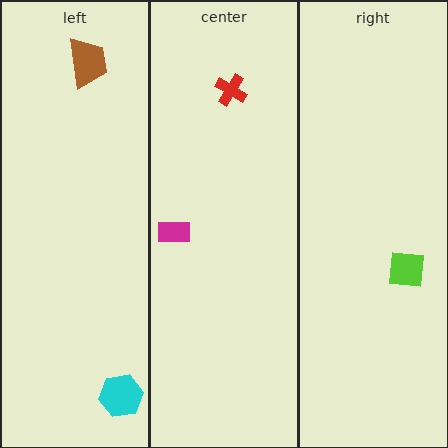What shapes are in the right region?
The lime square.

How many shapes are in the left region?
2.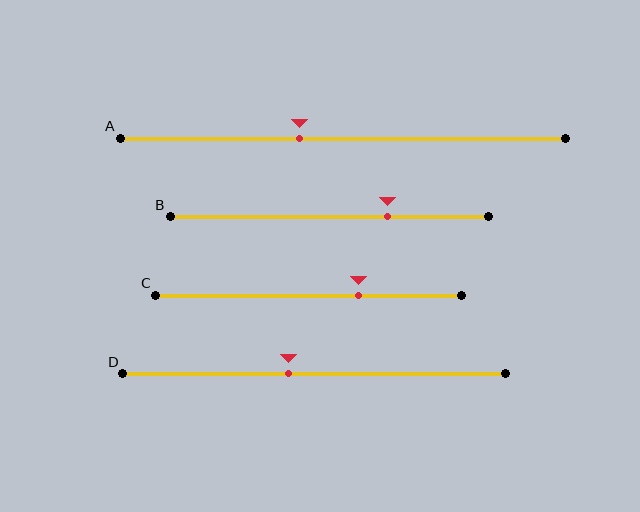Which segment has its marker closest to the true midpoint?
Segment D has its marker closest to the true midpoint.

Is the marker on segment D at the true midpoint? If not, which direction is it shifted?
No, the marker on segment D is shifted to the left by about 7% of the segment length.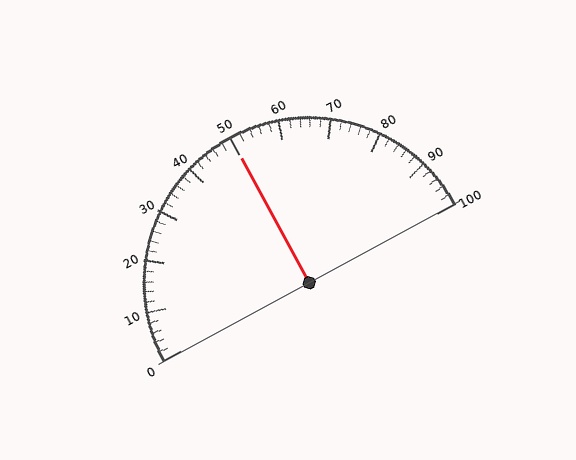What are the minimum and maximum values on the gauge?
The gauge ranges from 0 to 100.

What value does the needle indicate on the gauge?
The needle indicates approximately 50.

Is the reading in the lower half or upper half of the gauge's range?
The reading is in the upper half of the range (0 to 100).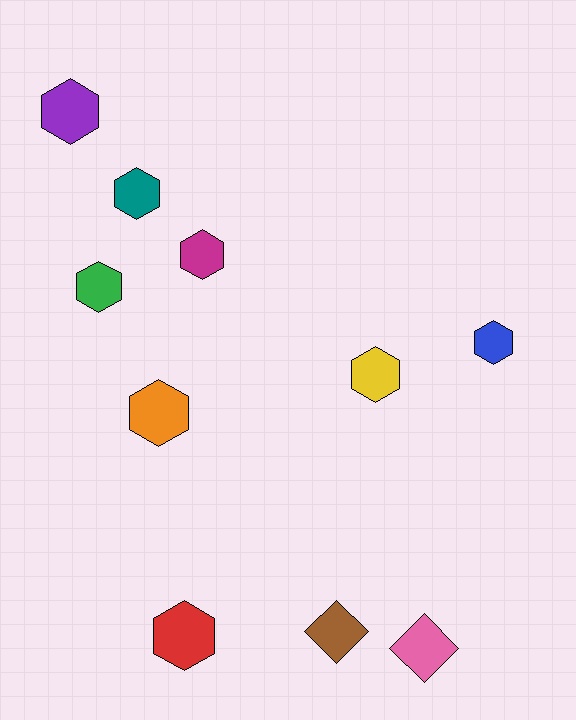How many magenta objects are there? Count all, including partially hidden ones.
There is 1 magenta object.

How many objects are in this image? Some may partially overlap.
There are 10 objects.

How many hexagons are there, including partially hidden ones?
There are 8 hexagons.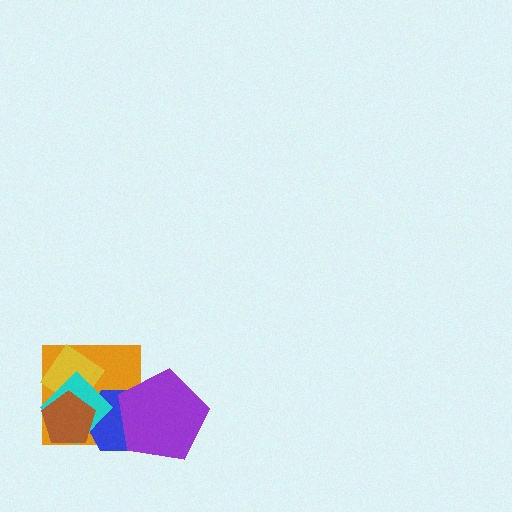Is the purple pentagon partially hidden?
No, no other shape covers it.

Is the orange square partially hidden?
Yes, it is partially covered by another shape.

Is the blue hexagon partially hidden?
Yes, it is partially covered by another shape.